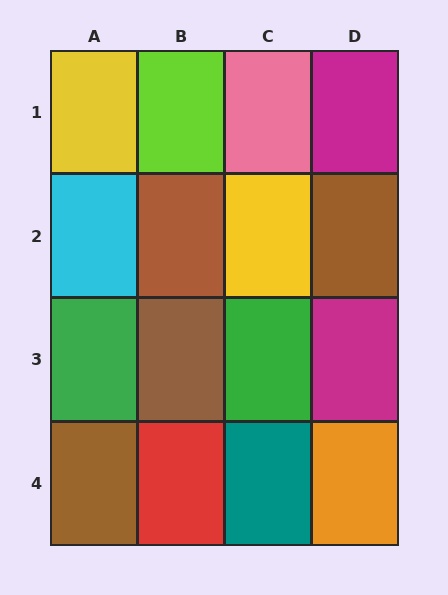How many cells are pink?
1 cell is pink.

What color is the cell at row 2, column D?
Brown.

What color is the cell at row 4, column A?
Brown.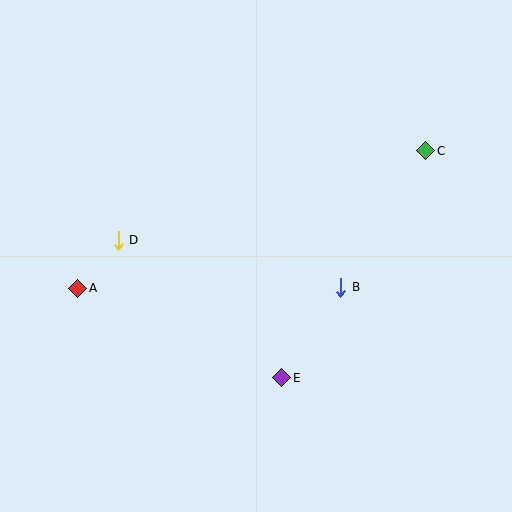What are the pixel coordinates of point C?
Point C is at (426, 151).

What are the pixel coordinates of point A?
Point A is at (78, 288).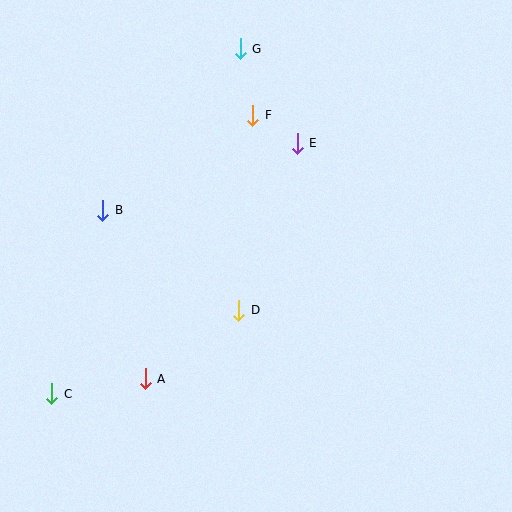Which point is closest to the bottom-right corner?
Point D is closest to the bottom-right corner.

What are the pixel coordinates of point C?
Point C is at (52, 394).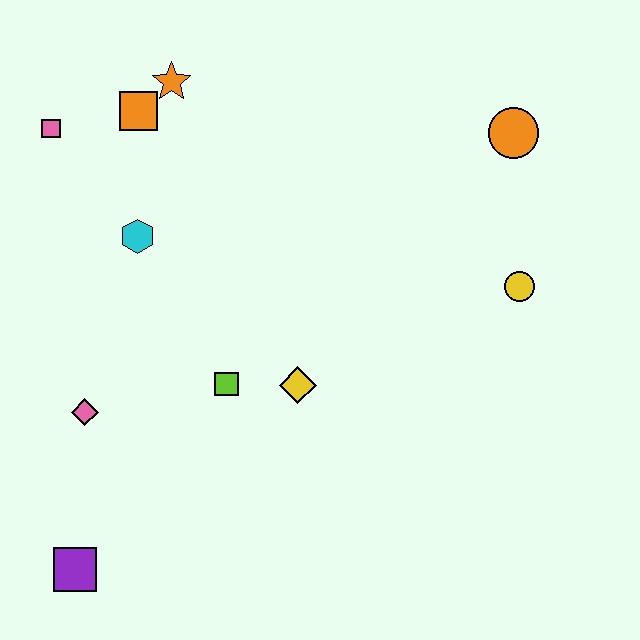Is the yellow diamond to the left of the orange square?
No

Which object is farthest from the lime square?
The orange circle is farthest from the lime square.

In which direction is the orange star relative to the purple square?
The orange star is above the purple square.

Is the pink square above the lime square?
Yes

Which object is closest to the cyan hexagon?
The orange square is closest to the cyan hexagon.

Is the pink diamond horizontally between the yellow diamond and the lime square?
No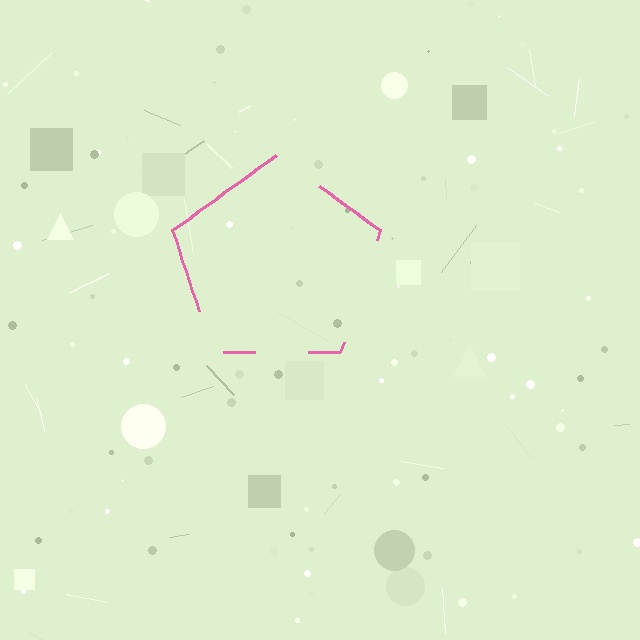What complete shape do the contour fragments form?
The contour fragments form a pentagon.